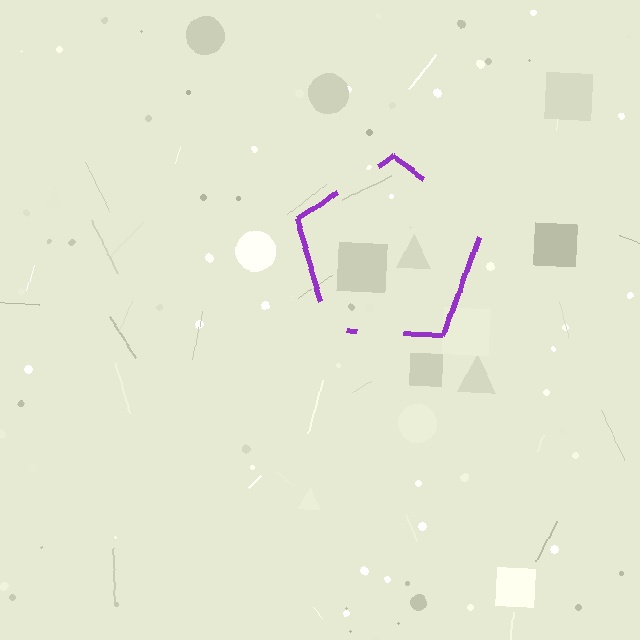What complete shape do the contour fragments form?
The contour fragments form a pentagon.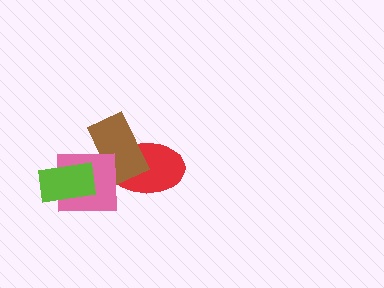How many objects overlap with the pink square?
3 objects overlap with the pink square.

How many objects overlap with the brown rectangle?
2 objects overlap with the brown rectangle.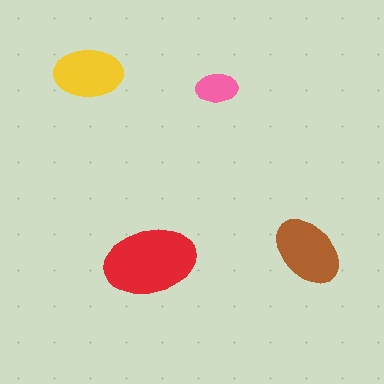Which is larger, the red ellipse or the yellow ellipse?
The red one.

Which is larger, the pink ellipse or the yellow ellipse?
The yellow one.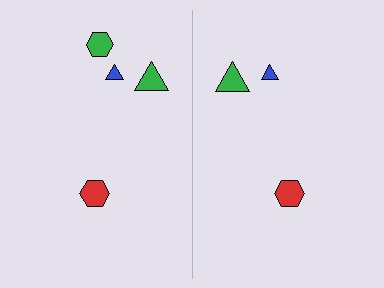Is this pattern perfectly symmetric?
No, the pattern is not perfectly symmetric. A green hexagon is missing from the right side.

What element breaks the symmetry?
A green hexagon is missing from the right side.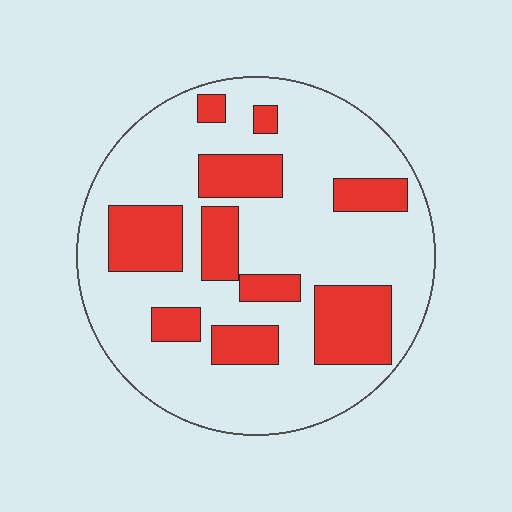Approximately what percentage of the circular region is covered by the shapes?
Approximately 30%.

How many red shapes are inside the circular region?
10.